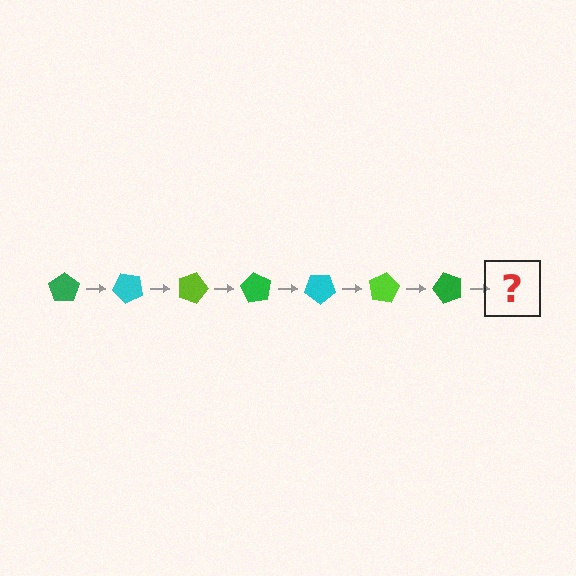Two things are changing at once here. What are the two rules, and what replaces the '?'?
The two rules are that it rotates 45 degrees each step and the color cycles through green, cyan, and lime. The '?' should be a cyan pentagon, rotated 315 degrees from the start.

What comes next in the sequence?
The next element should be a cyan pentagon, rotated 315 degrees from the start.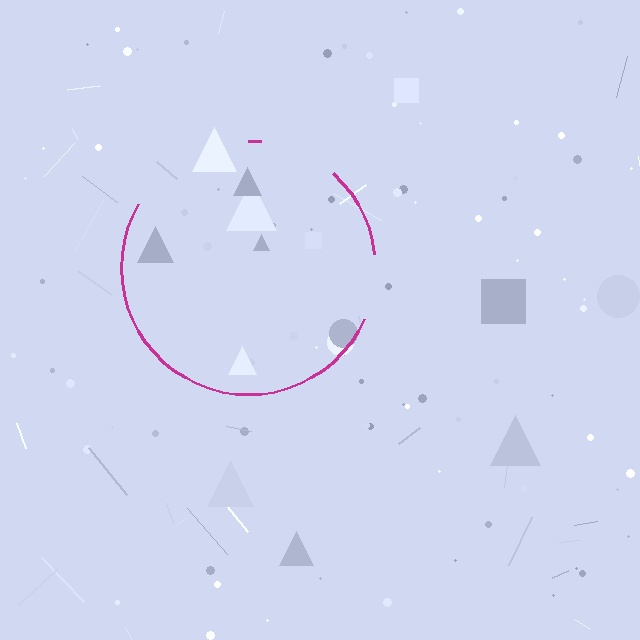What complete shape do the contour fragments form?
The contour fragments form a circle.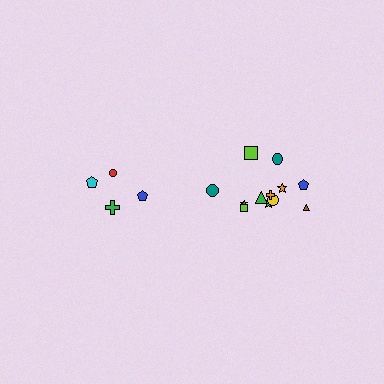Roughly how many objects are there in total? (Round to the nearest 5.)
Roughly 15 objects in total.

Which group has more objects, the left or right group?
The right group.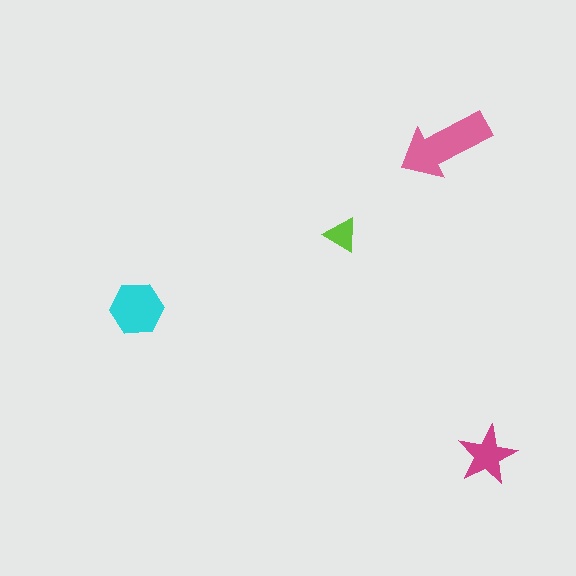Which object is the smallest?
The lime triangle.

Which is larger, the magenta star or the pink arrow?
The pink arrow.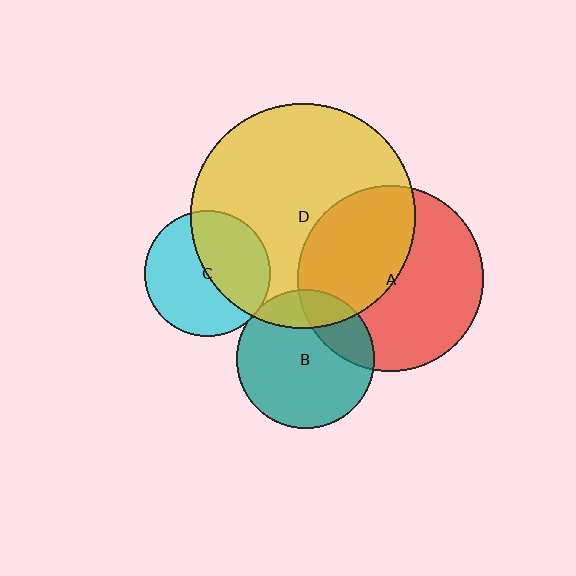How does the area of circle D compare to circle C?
Approximately 3.2 times.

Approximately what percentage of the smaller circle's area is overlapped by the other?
Approximately 45%.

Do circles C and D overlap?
Yes.